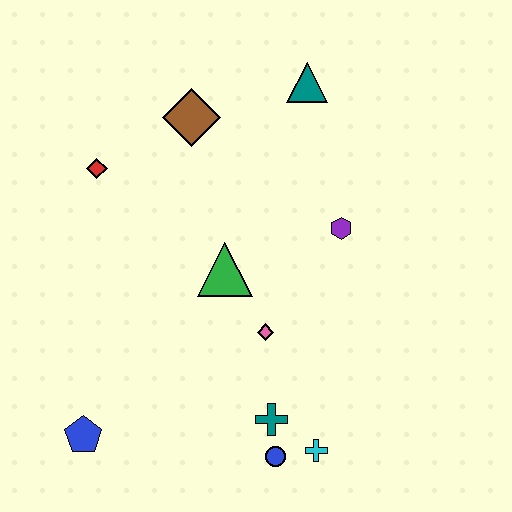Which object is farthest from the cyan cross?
The teal triangle is farthest from the cyan cross.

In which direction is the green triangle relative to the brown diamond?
The green triangle is below the brown diamond.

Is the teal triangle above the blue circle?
Yes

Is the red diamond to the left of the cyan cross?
Yes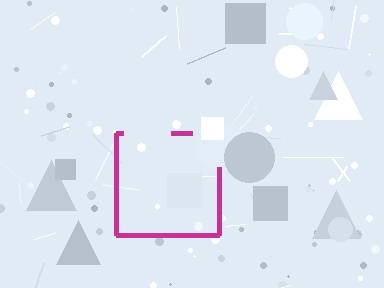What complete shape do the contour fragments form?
The contour fragments form a square.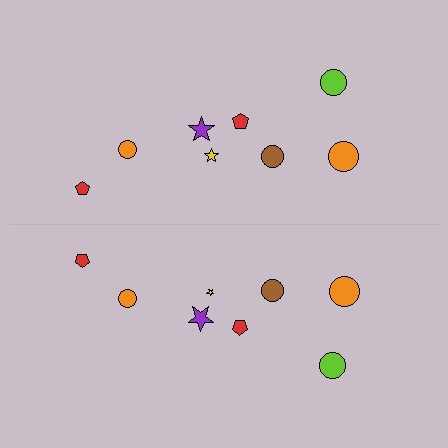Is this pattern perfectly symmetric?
No, the pattern is not perfectly symmetric. The yellow star on the bottom side has a different size than its mirror counterpart.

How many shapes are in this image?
There are 16 shapes in this image.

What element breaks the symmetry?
The yellow star on the bottom side has a different size than its mirror counterpart.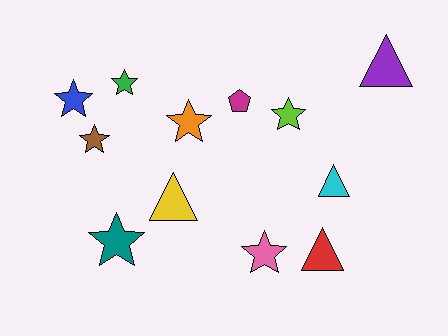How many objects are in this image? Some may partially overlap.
There are 12 objects.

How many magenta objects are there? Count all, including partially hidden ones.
There is 1 magenta object.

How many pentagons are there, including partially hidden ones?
There is 1 pentagon.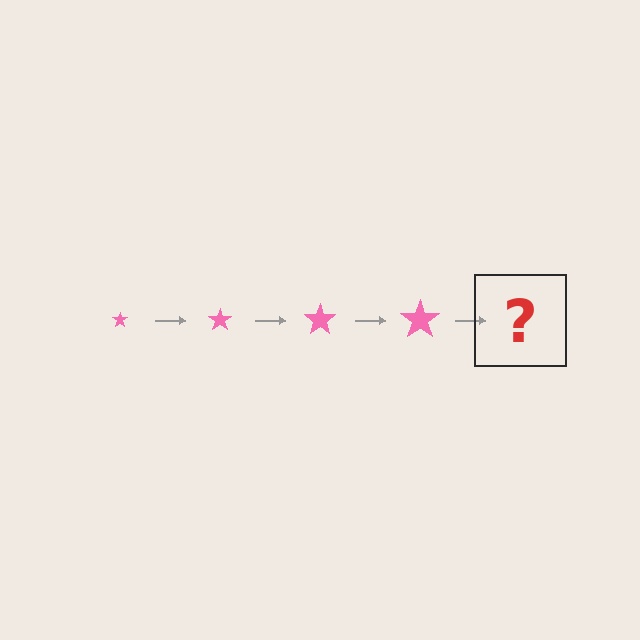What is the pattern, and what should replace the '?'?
The pattern is that the star gets progressively larger each step. The '?' should be a pink star, larger than the previous one.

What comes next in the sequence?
The next element should be a pink star, larger than the previous one.